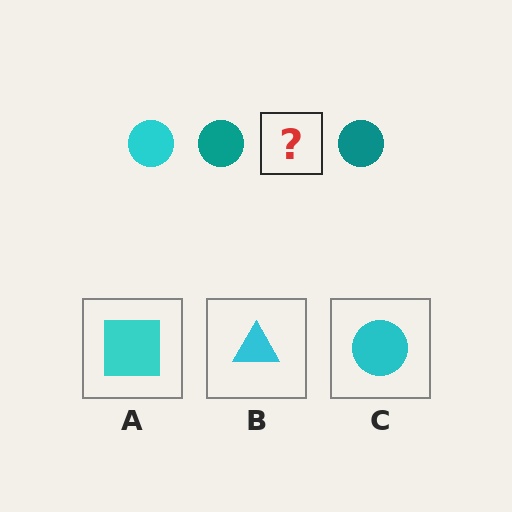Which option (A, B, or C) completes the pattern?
C.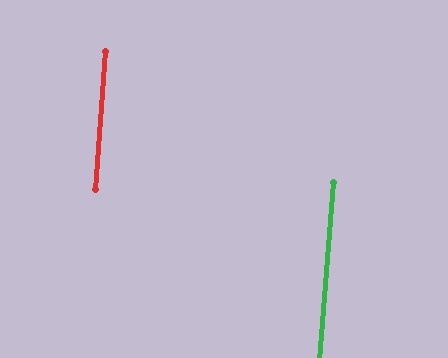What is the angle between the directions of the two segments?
Approximately 1 degree.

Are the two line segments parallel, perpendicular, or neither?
Parallel — their directions differ by only 0.5°.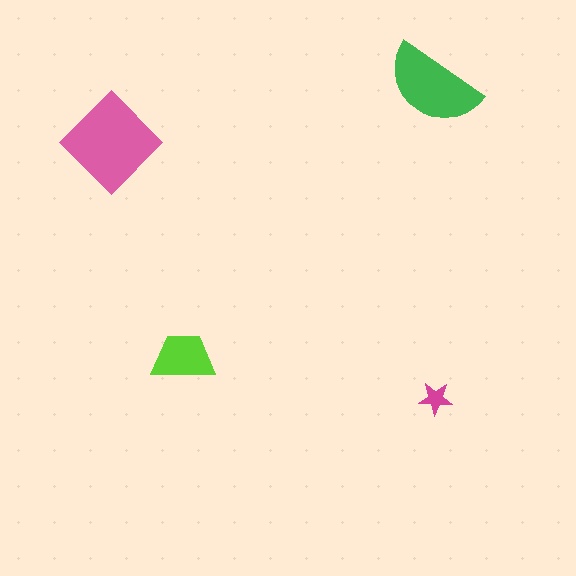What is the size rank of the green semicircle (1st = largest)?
2nd.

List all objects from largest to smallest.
The pink diamond, the green semicircle, the lime trapezoid, the magenta star.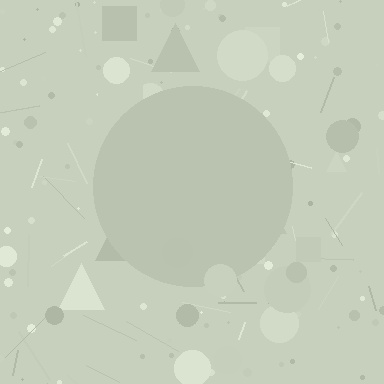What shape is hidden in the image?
A circle is hidden in the image.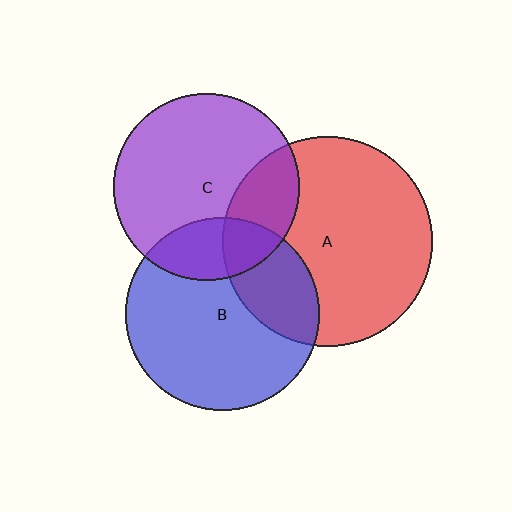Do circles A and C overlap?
Yes.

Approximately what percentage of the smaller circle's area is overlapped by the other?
Approximately 25%.